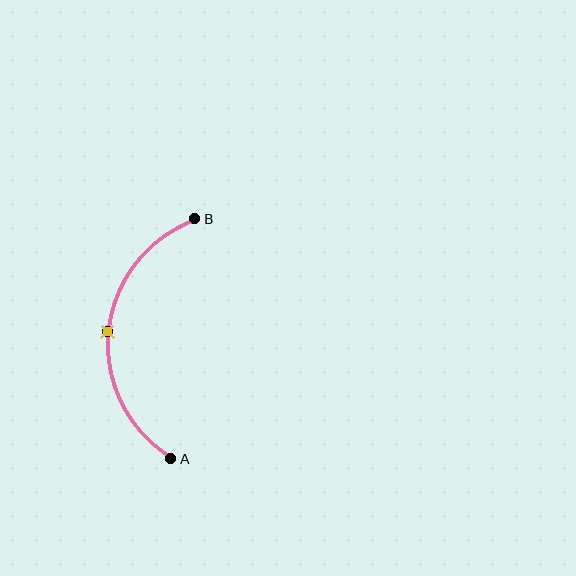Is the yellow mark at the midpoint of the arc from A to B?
Yes. The yellow mark lies on the arc at equal arc-length from both A and B — it is the arc midpoint.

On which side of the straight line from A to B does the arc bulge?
The arc bulges to the left of the straight line connecting A and B.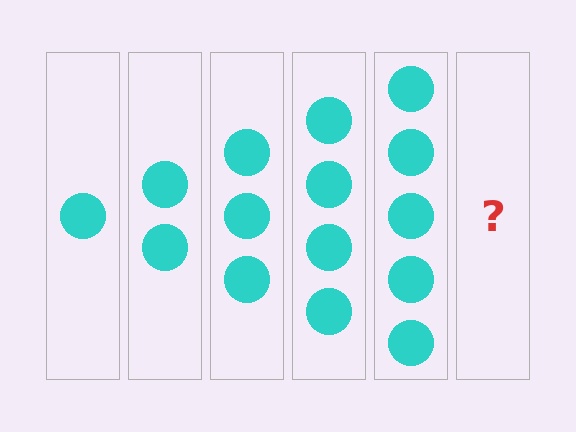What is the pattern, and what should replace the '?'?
The pattern is that each step adds one more circle. The '?' should be 6 circles.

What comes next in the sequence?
The next element should be 6 circles.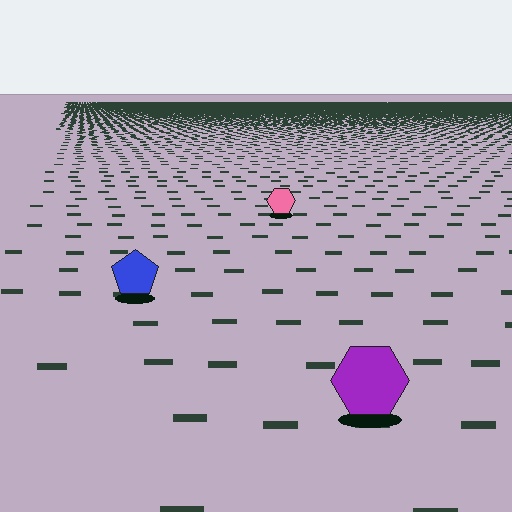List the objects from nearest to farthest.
From nearest to farthest: the purple hexagon, the blue pentagon, the pink hexagon.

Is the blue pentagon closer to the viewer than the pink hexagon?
Yes. The blue pentagon is closer — you can tell from the texture gradient: the ground texture is coarser near it.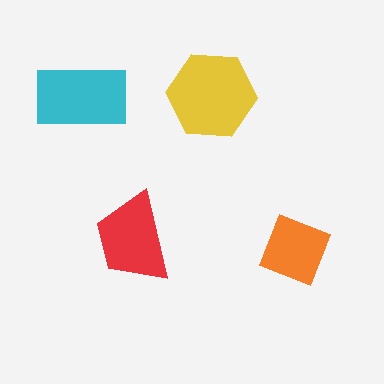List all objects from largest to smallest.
The yellow hexagon, the cyan rectangle, the red trapezoid, the orange square.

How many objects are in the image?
There are 4 objects in the image.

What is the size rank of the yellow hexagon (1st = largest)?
1st.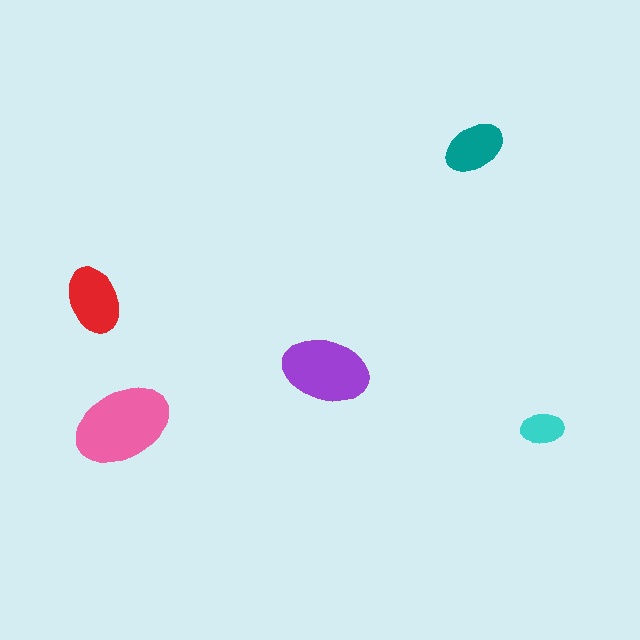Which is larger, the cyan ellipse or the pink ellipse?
The pink one.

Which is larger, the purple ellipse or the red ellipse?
The purple one.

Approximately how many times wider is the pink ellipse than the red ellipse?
About 1.5 times wider.